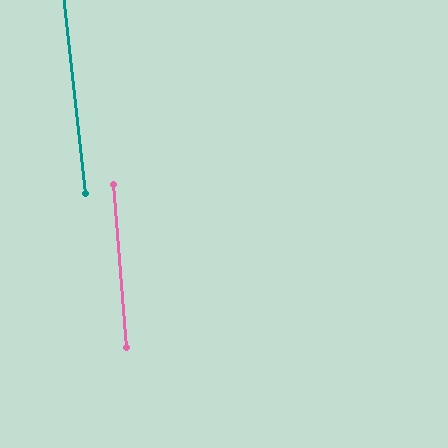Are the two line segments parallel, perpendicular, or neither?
Parallel — their directions differ by only 1.6°.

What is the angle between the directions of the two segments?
Approximately 2 degrees.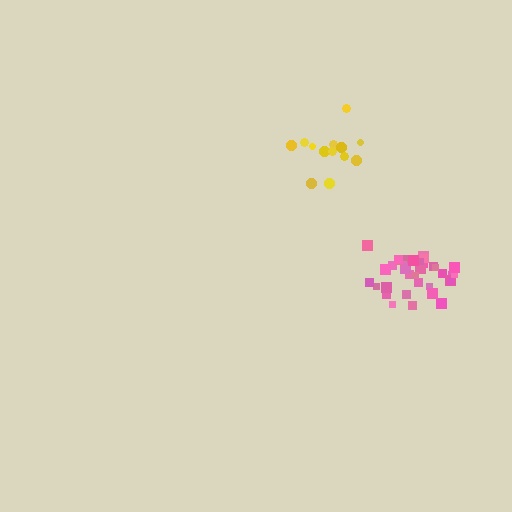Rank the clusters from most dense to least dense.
pink, yellow.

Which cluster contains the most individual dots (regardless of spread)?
Pink (35).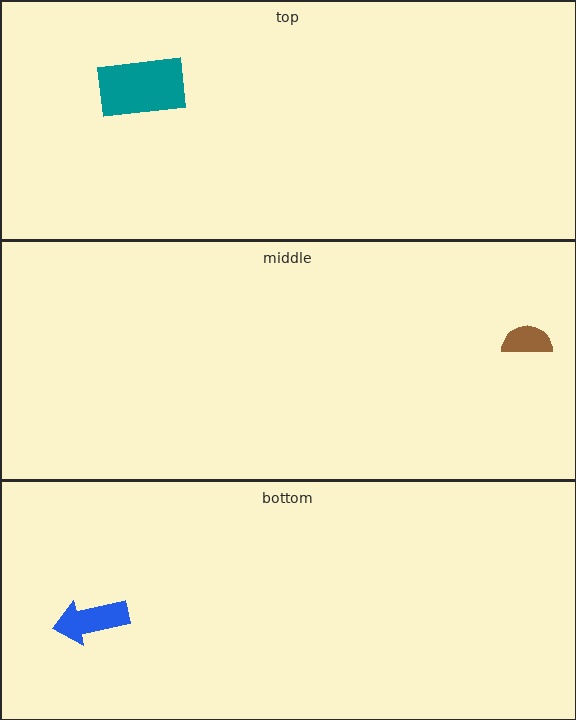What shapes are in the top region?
The teal rectangle.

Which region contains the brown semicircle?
The middle region.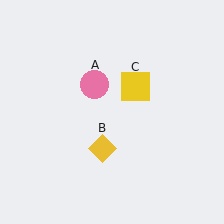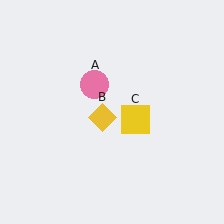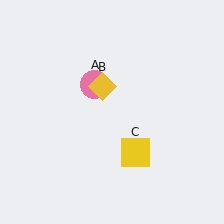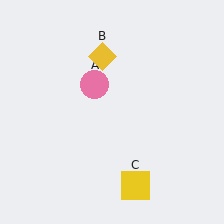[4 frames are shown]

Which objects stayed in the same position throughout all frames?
Pink circle (object A) remained stationary.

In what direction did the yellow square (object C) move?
The yellow square (object C) moved down.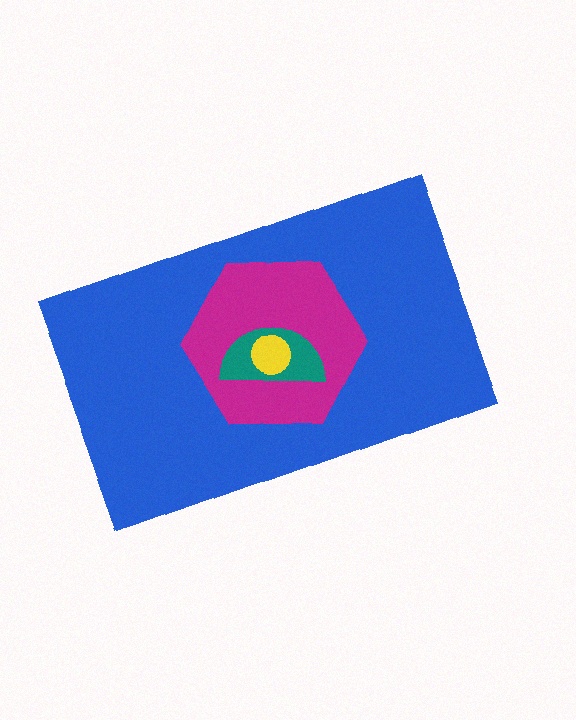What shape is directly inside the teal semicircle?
The yellow circle.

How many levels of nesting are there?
4.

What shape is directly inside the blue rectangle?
The magenta hexagon.